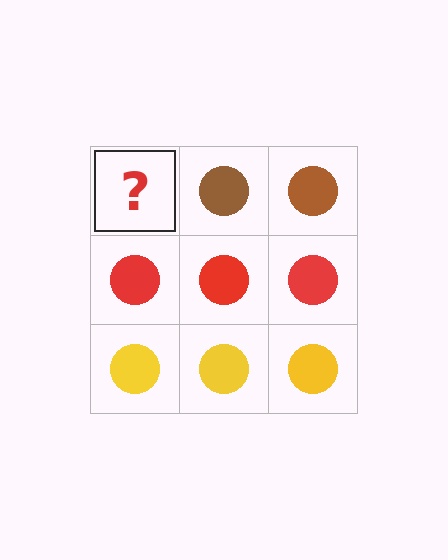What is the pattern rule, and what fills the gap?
The rule is that each row has a consistent color. The gap should be filled with a brown circle.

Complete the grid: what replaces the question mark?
The question mark should be replaced with a brown circle.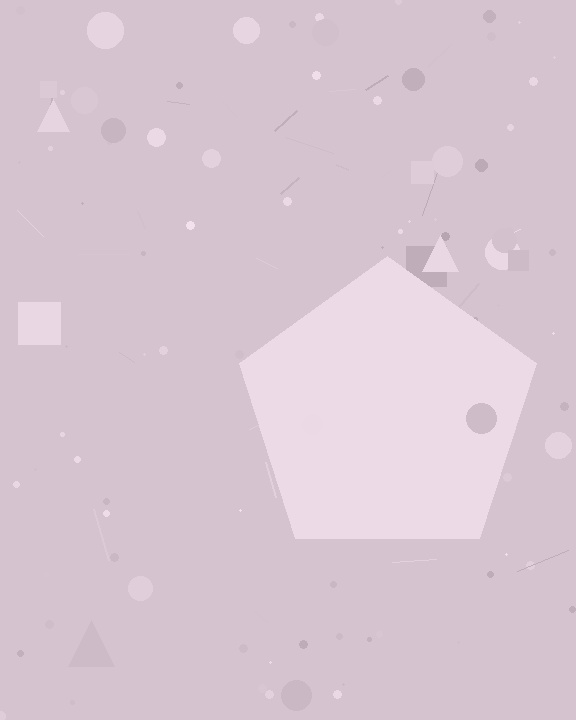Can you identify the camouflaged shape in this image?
The camouflaged shape is a pentagon.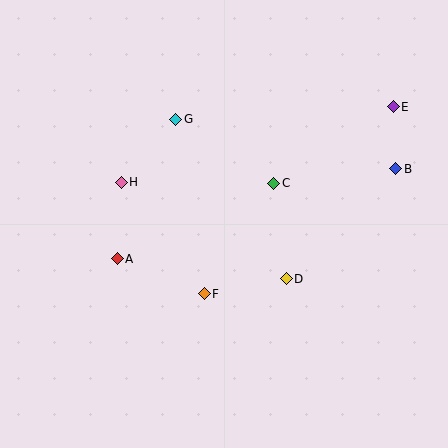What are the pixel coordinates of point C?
Point C is at (274, 183).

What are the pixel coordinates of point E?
Point E is at (393, 107).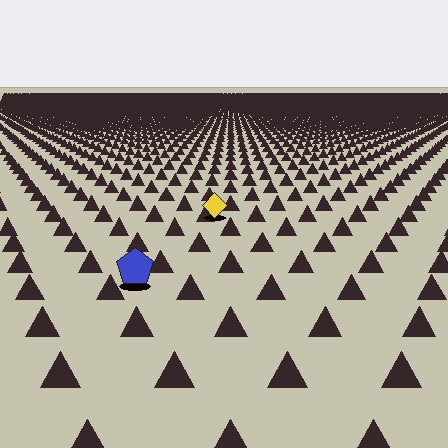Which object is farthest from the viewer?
The yellow diamond is farthest from the viewer. It appears smaller and the ground texture around it is denser.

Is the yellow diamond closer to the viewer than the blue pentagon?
No. The blue pentagon is closer — you can tell from the texture gradient: the ground texture is coarser near it.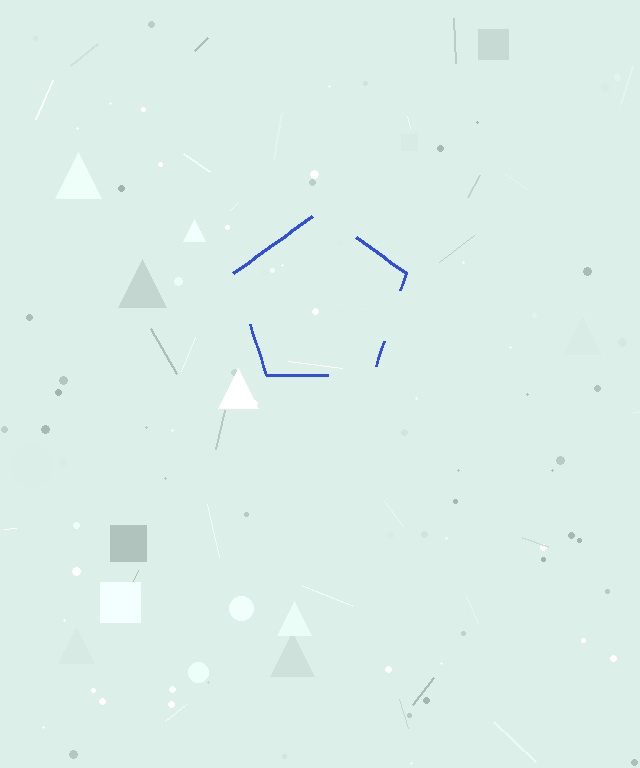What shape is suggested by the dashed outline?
The dashed outline suggests a pentagon.